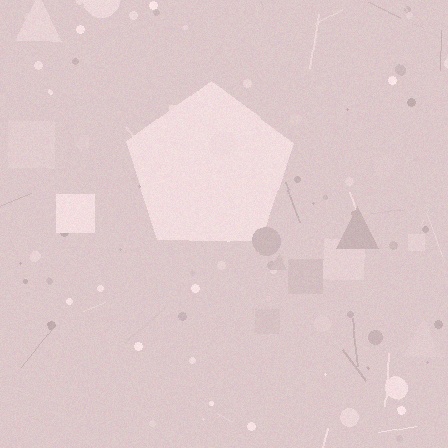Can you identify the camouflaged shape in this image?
The camouflaged shape is a pentagon.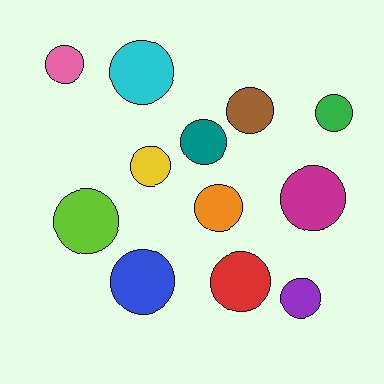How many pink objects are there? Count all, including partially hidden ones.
There is 1 pink object.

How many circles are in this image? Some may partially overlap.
There are 12 circles.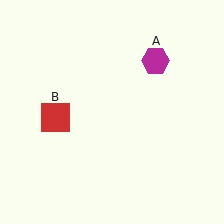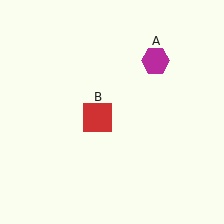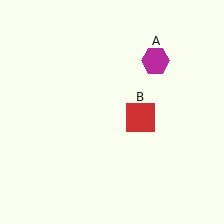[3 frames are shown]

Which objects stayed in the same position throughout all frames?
Magenta hexagon (object A) remained stationary.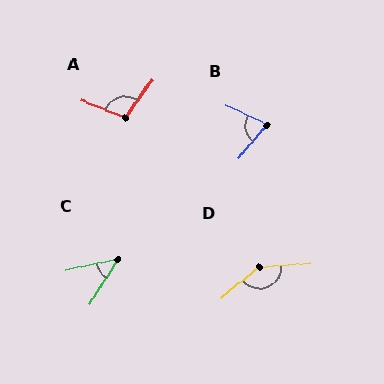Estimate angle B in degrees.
Approximately 75 degrees.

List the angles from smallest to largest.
C (46°), B (75°), A (103°), D (146°).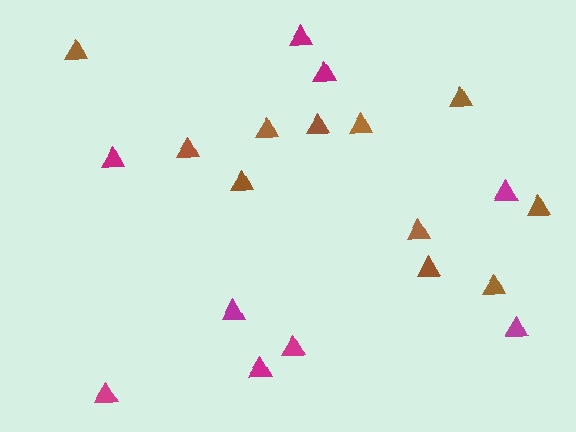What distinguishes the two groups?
There are 2 groups: one group of magenta triangles (9) and one group of brown triangles (11).